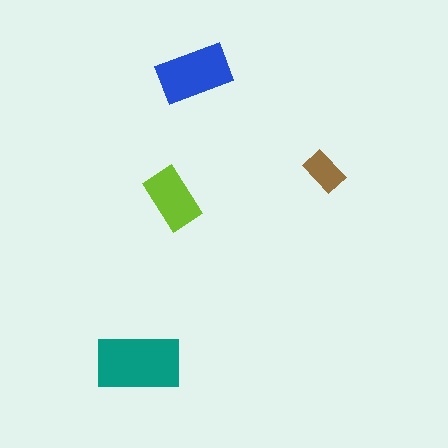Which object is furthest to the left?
The teal rectangle is leftmost.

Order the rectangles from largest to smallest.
the teal one, the blue one, the lime one, the brown one.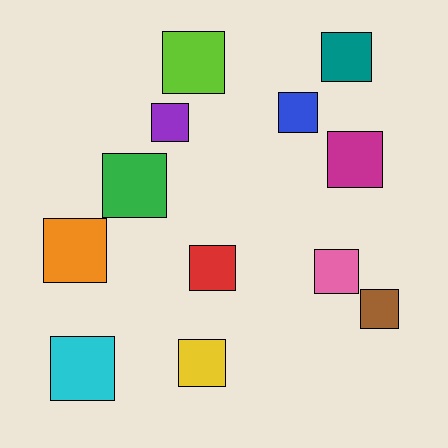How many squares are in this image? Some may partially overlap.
There are 12 squares.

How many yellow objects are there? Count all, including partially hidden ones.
There is 1 yellow object.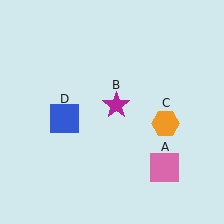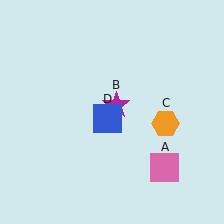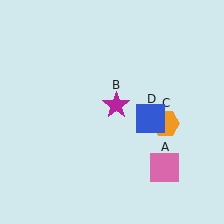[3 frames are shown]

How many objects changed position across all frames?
1 object changed position: blue square (object D).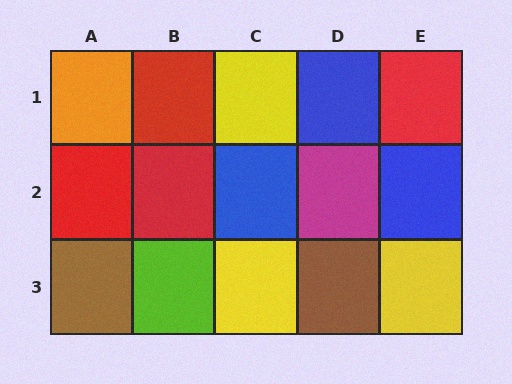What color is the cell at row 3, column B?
Lime.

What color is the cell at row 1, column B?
Red.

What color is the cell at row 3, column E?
Yellow.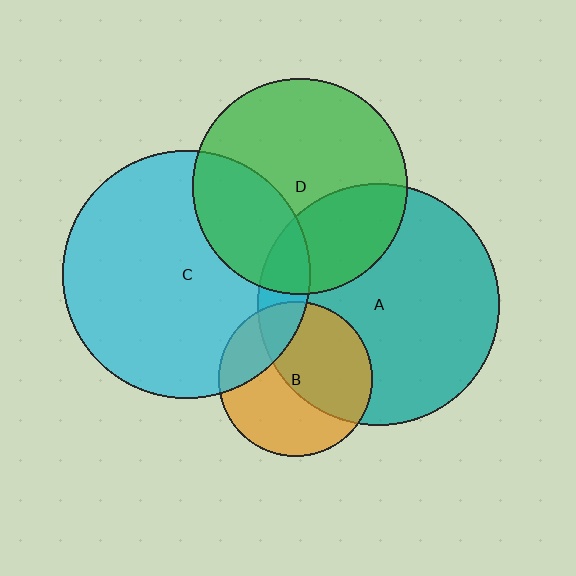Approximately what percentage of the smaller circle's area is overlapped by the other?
Approximately 25%.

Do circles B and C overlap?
Yes.